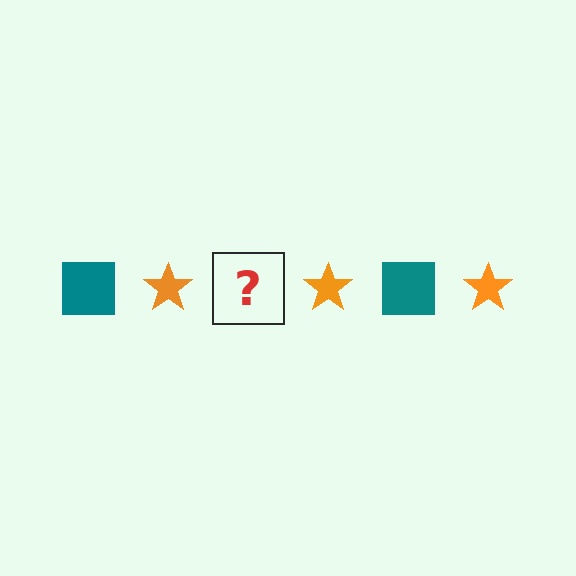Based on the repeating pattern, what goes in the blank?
The blank should be a teal square.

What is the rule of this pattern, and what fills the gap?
The rule is that the pattern alternates between teal square and orange star. The gap should be filled with a teal square.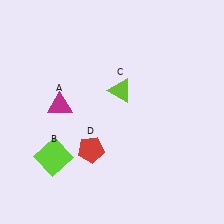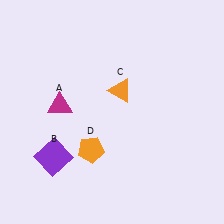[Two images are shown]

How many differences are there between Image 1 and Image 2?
There are 3 differences between the two images.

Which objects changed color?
B changed from lime to purple. C changed from lime to orange. D changed from red to orange.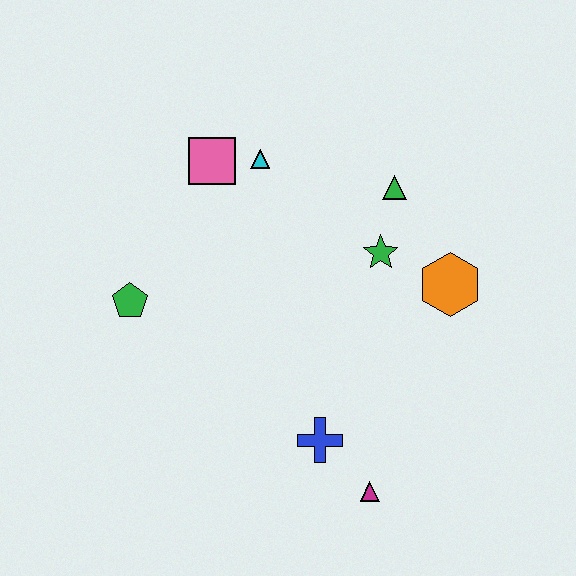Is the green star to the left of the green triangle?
Yes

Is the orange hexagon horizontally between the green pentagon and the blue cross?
No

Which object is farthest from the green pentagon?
The orange hexagon is farthest from the green pentagon.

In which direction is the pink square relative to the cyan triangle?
The pink square is to the left of the cyan triangle.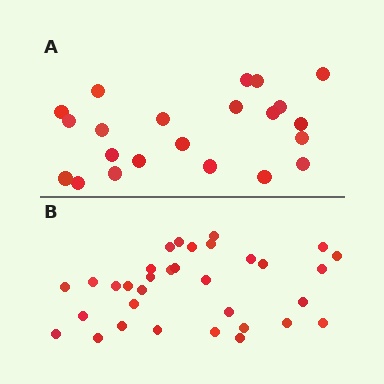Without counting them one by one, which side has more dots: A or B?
Region B (the bottom region) has more dots.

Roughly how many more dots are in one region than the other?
Region B has roughly 12 or so more dots than region A.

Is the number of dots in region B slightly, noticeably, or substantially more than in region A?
Region B has substantially more. The ratio is roughly 1.5 to 1.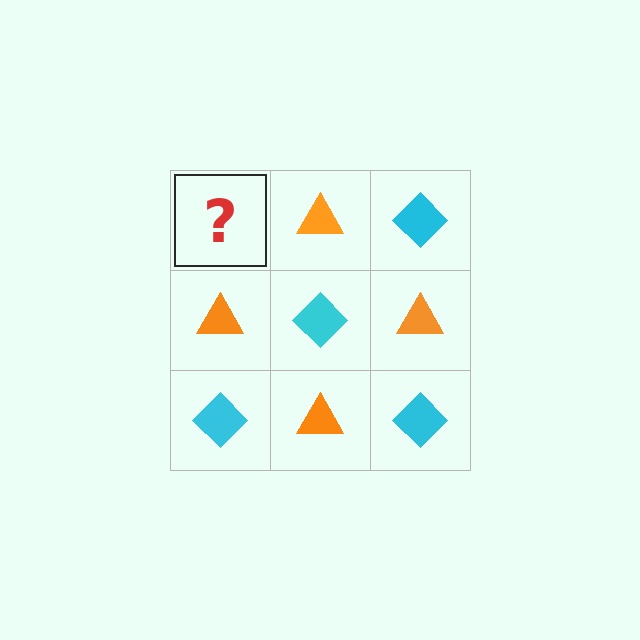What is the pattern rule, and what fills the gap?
The rule is that it alternates cyan diamond and orange triangle in a checkerboard pattern. The gap should be filled with a cyan diamond.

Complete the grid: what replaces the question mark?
The question mark should be replaced with a cyan diamond.